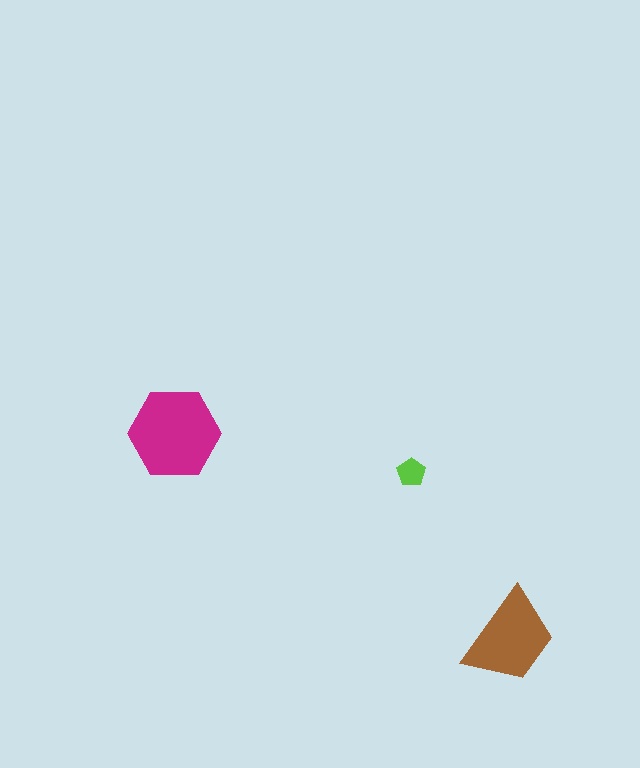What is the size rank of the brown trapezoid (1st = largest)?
2nd.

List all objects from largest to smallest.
The magenta hexagon, the brown trapezoid, the lime pentagon.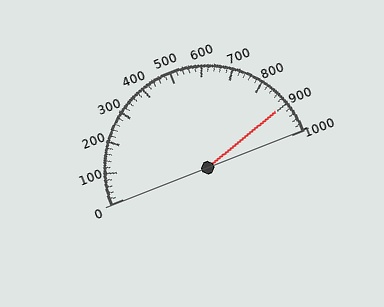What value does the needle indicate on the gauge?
The needle indicates approximately 900.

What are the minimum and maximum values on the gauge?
The gauge ranges from 0 to 1000.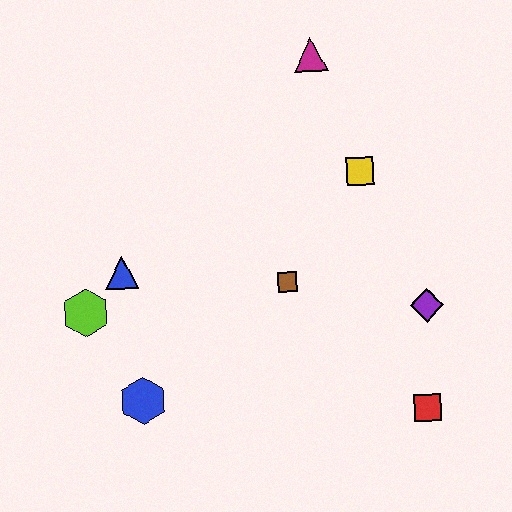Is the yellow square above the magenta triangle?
No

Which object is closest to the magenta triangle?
The yellow square is closest to the magenta triangle.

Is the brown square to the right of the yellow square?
No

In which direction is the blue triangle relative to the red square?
The blue triangle is to the left of the red square.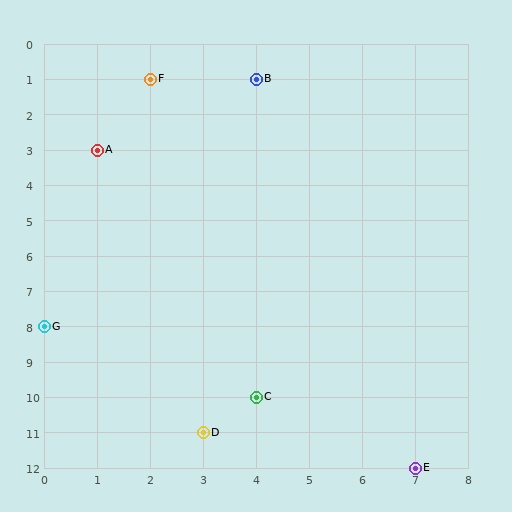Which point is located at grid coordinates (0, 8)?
Point G is at (0, 8).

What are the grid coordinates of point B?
Point B is at grid coordinates (4, 1).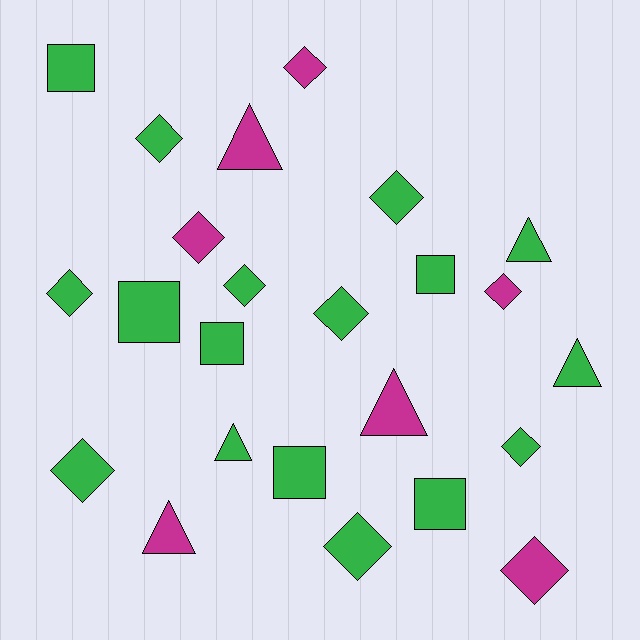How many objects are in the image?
There are 24 objects.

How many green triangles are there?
There are 3 green triangles.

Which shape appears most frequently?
Diamond, with 12 objects.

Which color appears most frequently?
Green, with 17 objects.